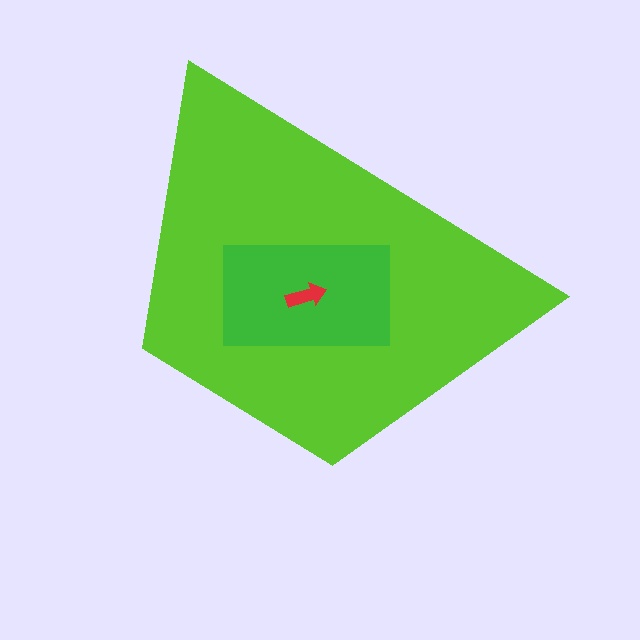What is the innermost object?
The red arrow.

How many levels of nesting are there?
3.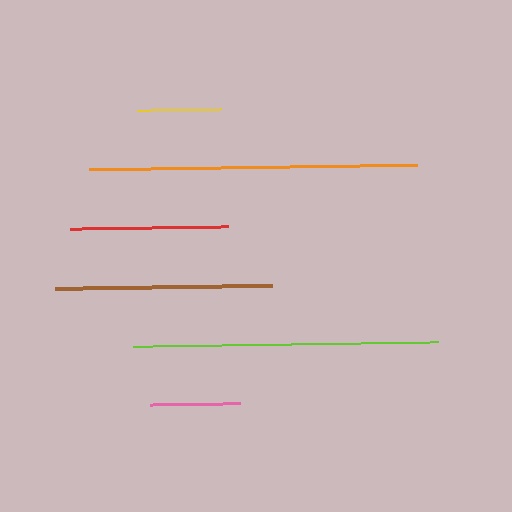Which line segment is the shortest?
The yellow line is the shortest at approximately 84 pixels.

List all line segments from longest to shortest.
From longest to shortest: orange, lime, brown, red, pink, yellow.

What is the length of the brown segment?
The brown segment is approximately 218 pixels long.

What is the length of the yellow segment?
The yellow segment is approximately 84 pixels long.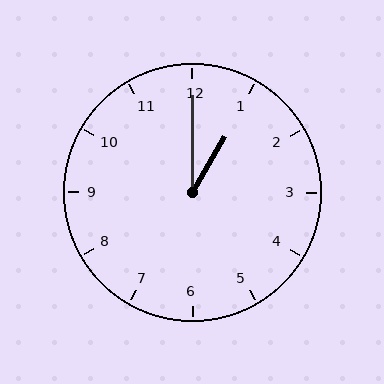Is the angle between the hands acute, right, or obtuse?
It is acute.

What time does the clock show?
1:00.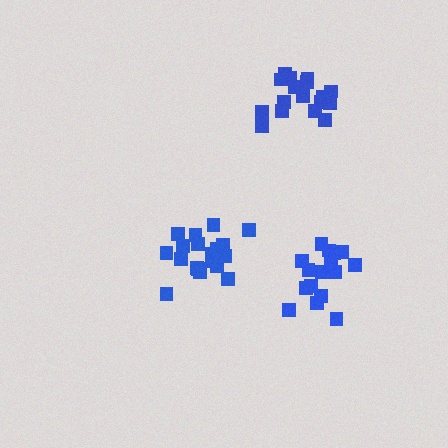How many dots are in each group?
Group 1: 16 dots, Group 2: 20 dots, Group 3: 17 dots (53 total).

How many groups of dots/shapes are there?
There are 3 groups.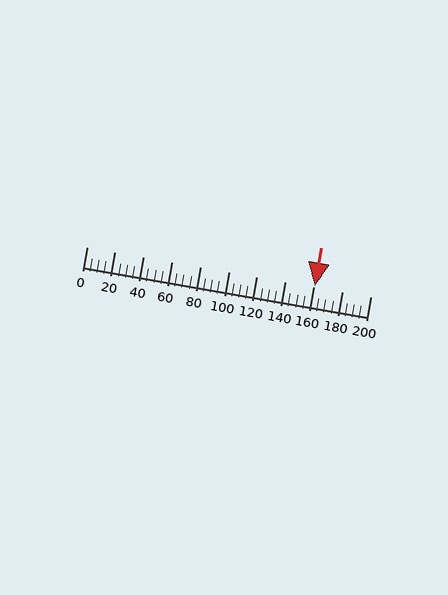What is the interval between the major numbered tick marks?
The major tick marks are spaced 20 units apart.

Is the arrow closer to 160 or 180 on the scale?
The arrow is closer to 160.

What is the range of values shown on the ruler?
The ruler shows values from 0 to 200.